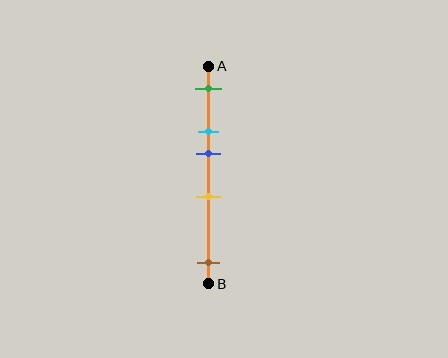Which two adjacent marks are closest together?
The cyan and blue marks are the closest adjacent pair.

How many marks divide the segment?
There are 5 marks dividing the segment.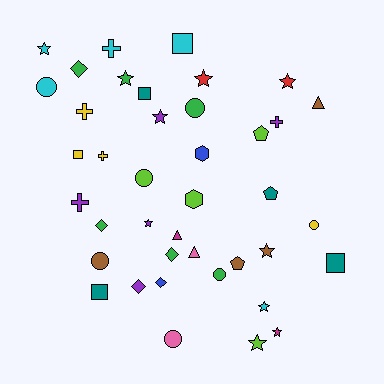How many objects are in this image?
There are 40 objects.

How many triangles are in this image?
There are 3 triangles.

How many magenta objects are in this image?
There are 2 magenta objects.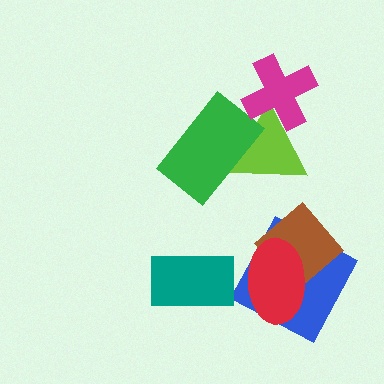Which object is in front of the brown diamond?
The red ellipse is in front of the brown diamond.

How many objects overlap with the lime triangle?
2 objects overlap with the lime triangle.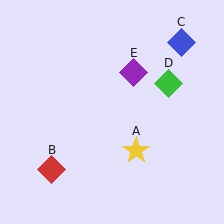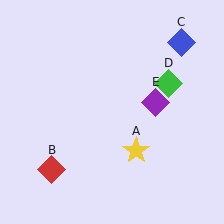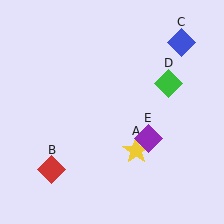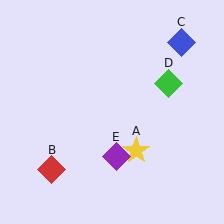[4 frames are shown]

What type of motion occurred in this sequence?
The purple diamond (object E) rotated clockwise around the center of the scene.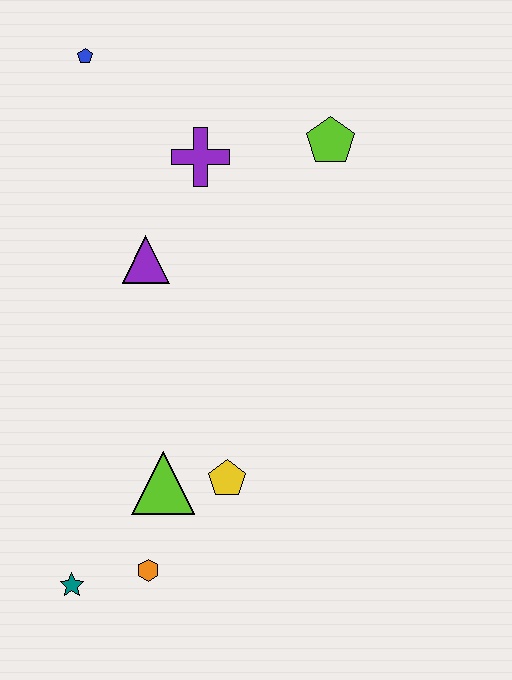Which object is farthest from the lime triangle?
The blue pentagon is farthest from the lime triangle.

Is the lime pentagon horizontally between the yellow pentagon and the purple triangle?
No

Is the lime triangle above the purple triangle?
No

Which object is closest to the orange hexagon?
The teal star is closest to the orange hexagon.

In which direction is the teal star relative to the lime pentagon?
The teal star is below the lime pentagon.